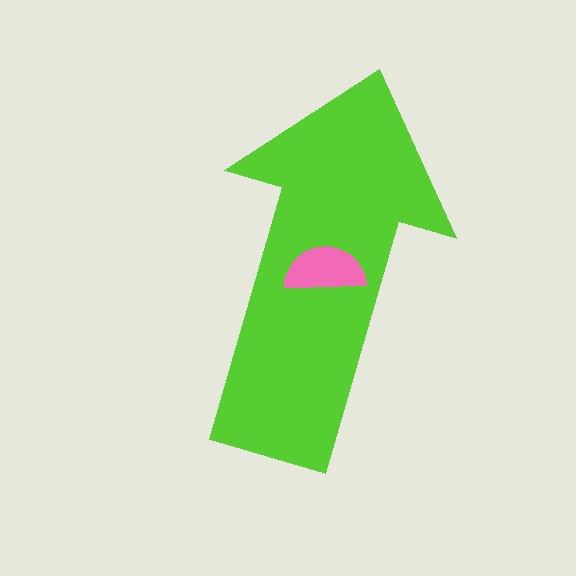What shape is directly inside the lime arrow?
The pink semicircle.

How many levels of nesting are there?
2.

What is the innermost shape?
The pink semicircle.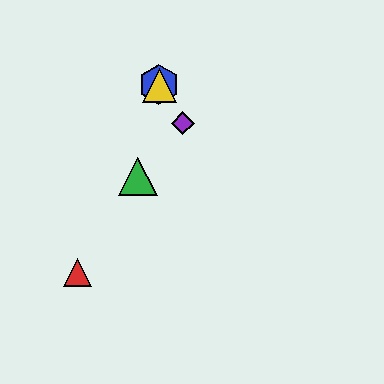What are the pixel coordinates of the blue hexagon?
The blue hexagon is at (159, 84).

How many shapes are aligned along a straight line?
3 shapes (the blue hexagon, the yellow triangle, the purple diamond) are aligned along a straight line.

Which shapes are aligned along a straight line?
The blue hexagon, the yellow triangle, the purple diamond are aligned along a straight line.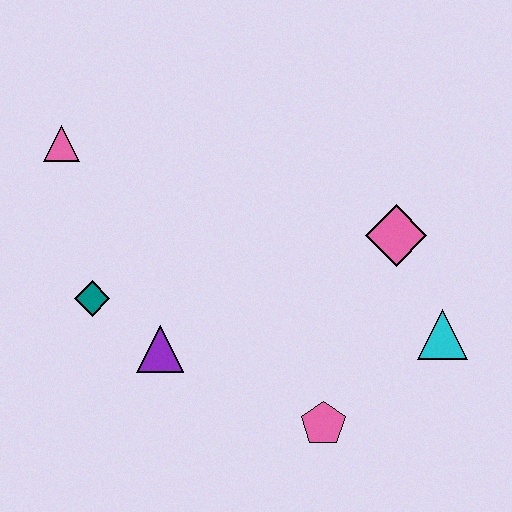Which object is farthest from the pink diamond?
The pink triangle is farthest from the pink diamond.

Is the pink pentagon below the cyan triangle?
Yes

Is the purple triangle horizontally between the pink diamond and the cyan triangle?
No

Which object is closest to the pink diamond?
The cyan triangle is closest to the pink diamond.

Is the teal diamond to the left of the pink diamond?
Yes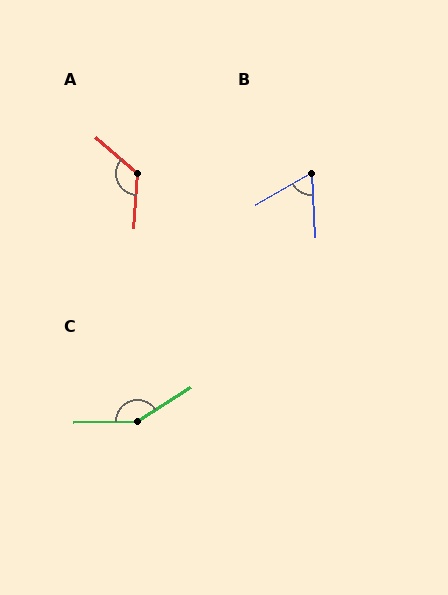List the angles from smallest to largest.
B (64°), A (128°), C (149°).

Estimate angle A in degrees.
Approximately 128 degrees.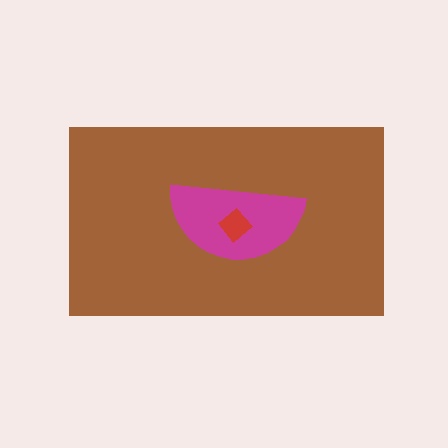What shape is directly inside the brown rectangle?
The magenta semicircle.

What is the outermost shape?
The brown rectangle.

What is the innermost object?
The red diamond.